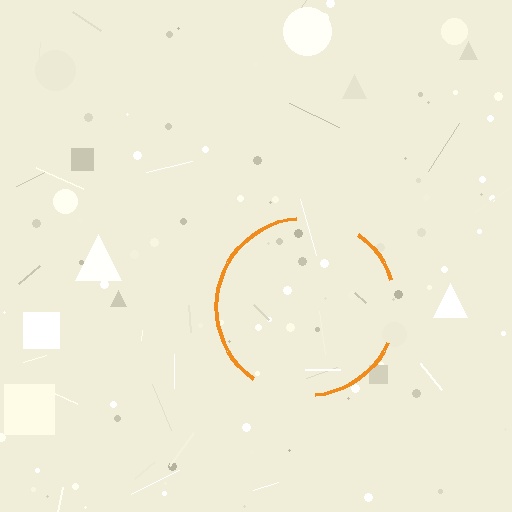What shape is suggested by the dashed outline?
The dashed outline suggests a circle.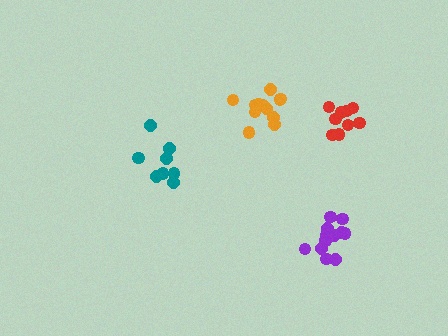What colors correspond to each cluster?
The clusters are colored: orange, teal, red, purple.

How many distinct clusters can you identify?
There are 4 distinct clusters.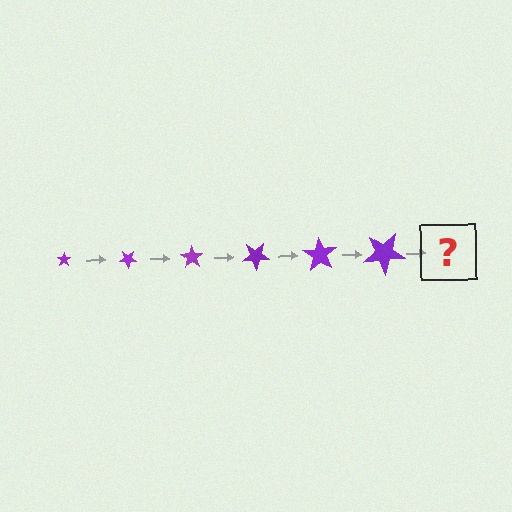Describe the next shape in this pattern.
It should be a star, larger than the previous one and rotated 210 degrees from the start.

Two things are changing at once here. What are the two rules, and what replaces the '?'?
The two rules are that the star grows larger each step and it rotates 35 degrees each step. The '?' should be a star, larger than the previous one and rotated 210 degrees from the start.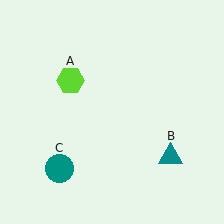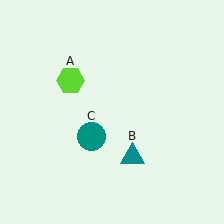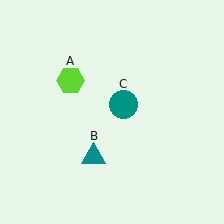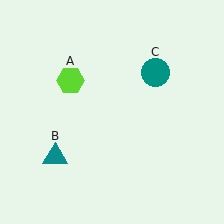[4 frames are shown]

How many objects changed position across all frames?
2 objects changed position: teal triangle (object B), teal circle (object C).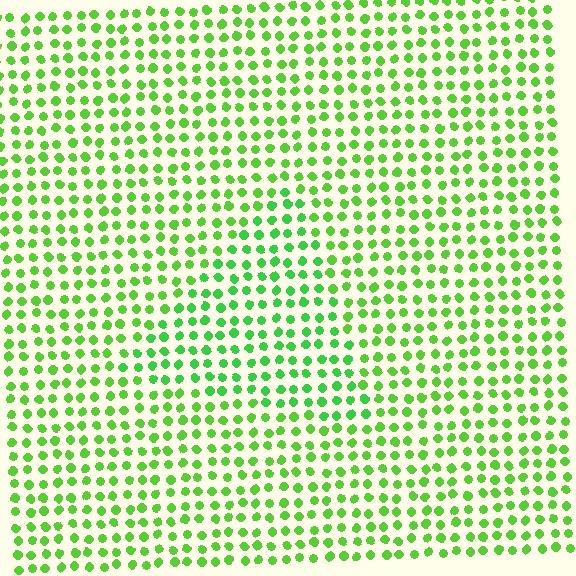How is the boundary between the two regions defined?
The boundary is defined purely by a slight shift in hue (about 19 degrees). Spacing, size, and orientation are identical on both sides.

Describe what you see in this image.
The image is filled with small lime elements in a uniform arrangement. A triangle-shaped region is visible where the elements are tinted to a slightly different hue, forming a subtle color boundary.